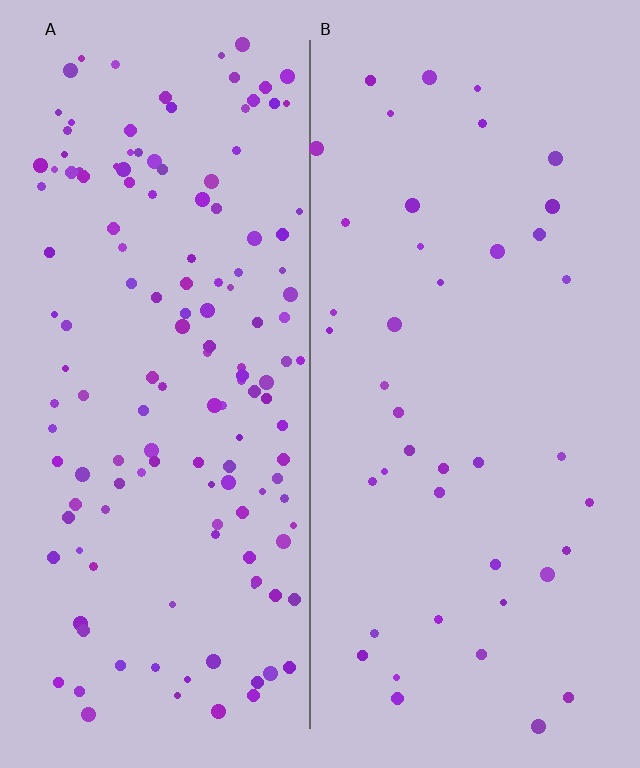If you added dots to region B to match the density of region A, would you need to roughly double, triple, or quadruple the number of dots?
Approximately triple.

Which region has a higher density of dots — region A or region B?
A (the left).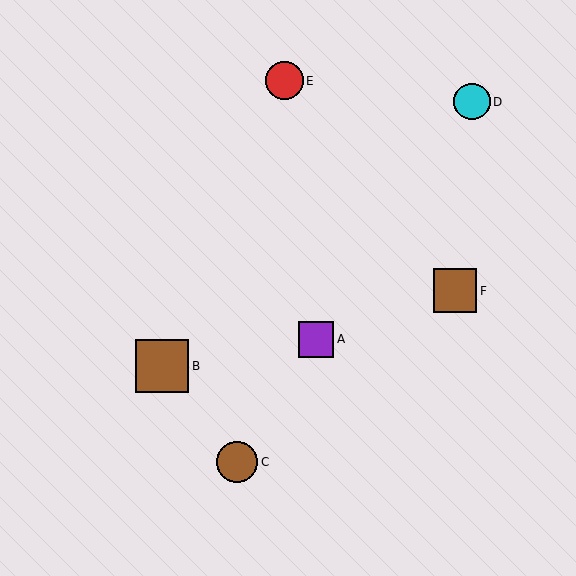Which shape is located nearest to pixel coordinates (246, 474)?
The brown circle (labeled C) at (237, 462) is nearest to that location.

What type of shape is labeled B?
Shape B is a brown square.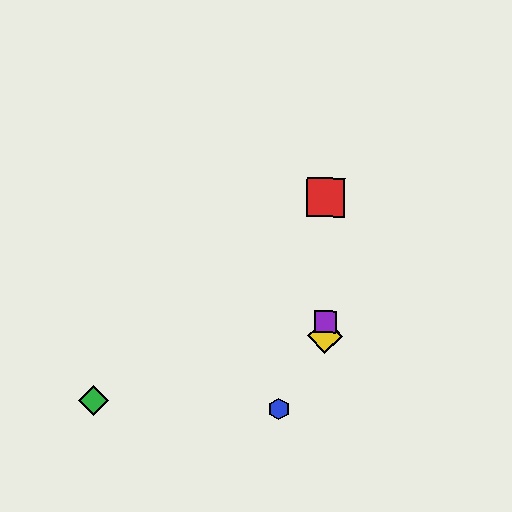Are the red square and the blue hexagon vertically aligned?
No, the red square is at x≈326 and the blue hexagon is at x≈279.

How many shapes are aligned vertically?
3 shapes (the red square, the yellow diamond, the purple square) are aligned vertically.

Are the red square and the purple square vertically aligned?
Yes, both are at x≈326.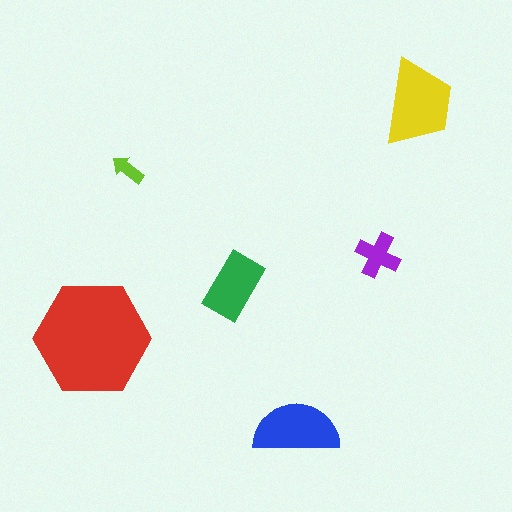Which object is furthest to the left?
The red hexagon is leftmost.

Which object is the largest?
The red hexagon.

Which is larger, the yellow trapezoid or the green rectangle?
The yellow trapezoid.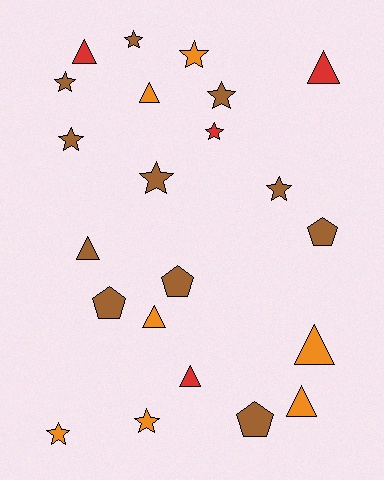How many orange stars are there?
There are 3 orange stars.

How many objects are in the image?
There are 22 objects.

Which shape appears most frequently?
Star, with 10 objects.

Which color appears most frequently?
Brown, with 11 objects.